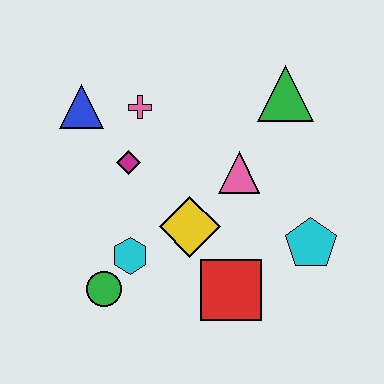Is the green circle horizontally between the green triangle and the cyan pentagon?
No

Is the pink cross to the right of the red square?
No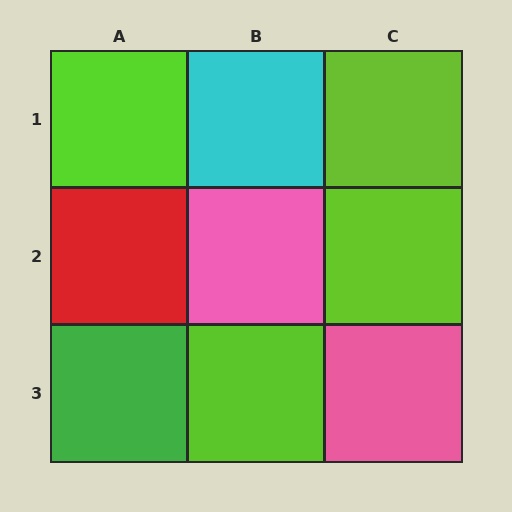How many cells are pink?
2 cells are pink.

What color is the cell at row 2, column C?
Lime.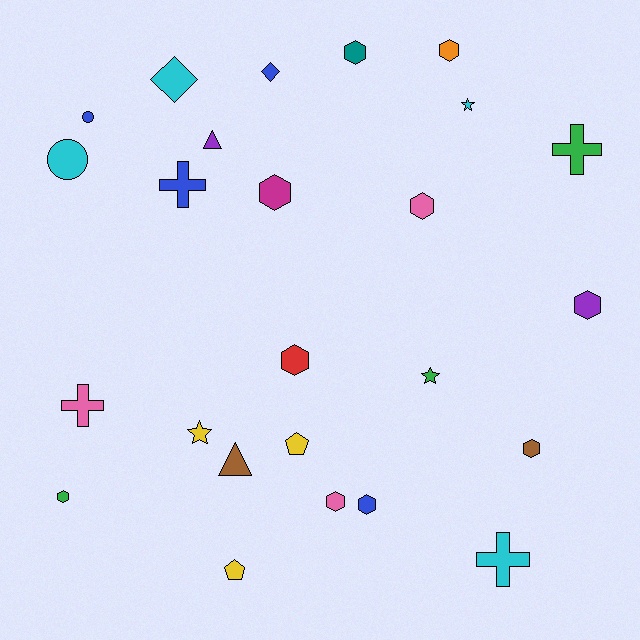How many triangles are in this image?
There are 2 triangles.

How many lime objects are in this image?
There are no lime objects.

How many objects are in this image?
There are 25 objects.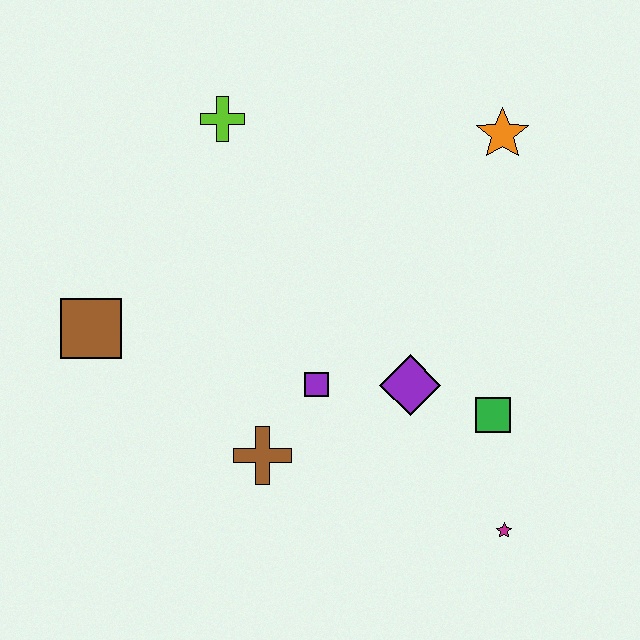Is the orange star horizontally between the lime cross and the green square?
No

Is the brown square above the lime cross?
No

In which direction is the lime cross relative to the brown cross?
The lime cross is above the brown cross.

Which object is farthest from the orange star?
The brown square is farthest from the orange star.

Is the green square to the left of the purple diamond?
No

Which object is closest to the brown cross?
The purple square is closest to the brown cross.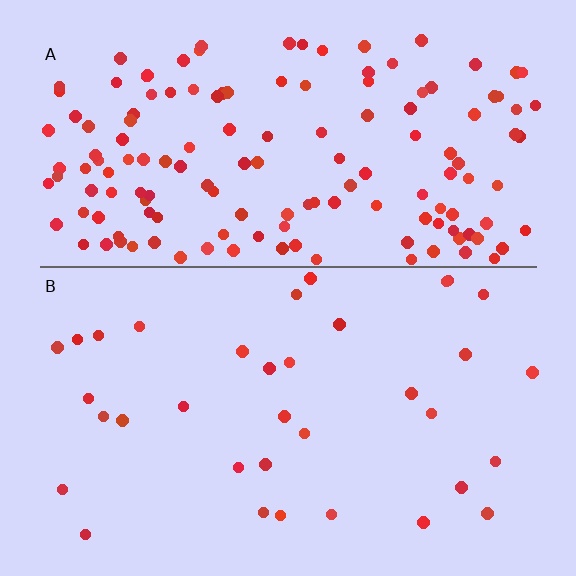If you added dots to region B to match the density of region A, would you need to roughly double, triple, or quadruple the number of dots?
Approximately quadruple.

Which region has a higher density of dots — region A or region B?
A (the top).